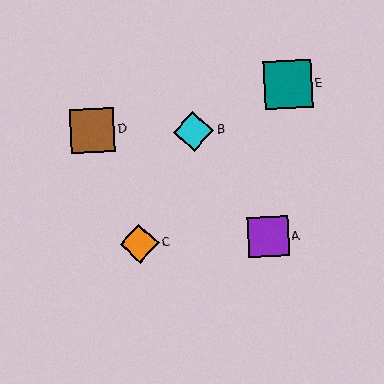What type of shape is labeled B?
Shape B is a cyan diamond.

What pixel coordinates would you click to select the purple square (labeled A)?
Click at (268, 237) to select the purple square A.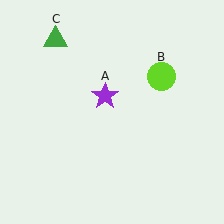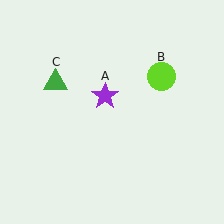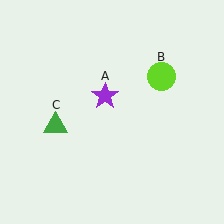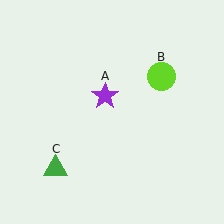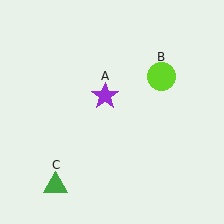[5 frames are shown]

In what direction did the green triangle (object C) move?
The green triangle (object C) moved down.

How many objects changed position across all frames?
1 object changed position: green triangle (object C).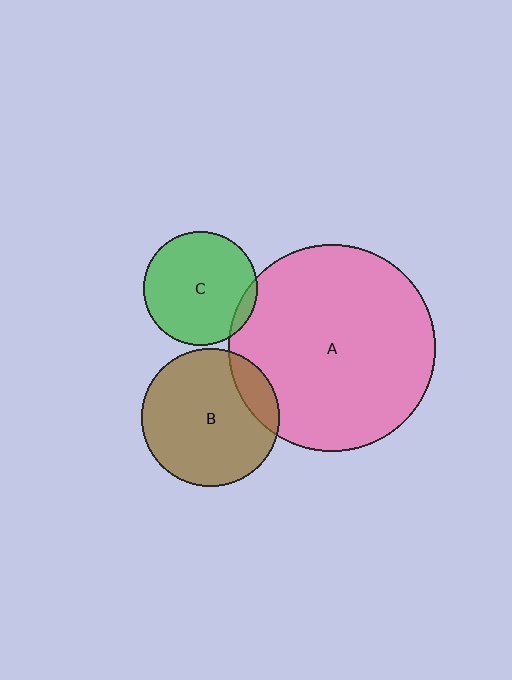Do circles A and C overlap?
Yes.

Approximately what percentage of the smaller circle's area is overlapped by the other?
Approximately 5%.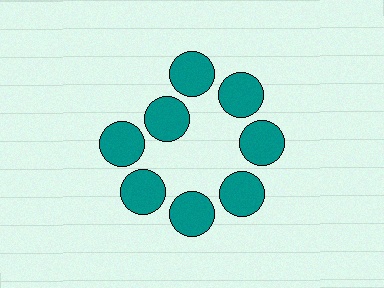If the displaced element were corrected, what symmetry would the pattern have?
It would have 8-fold rotational symmetry — the pattern would map onto itself every 45 degrees.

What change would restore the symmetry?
The symmetry would be restored by moving it outward, back onto the ring so that all 8 circles sit at equal angles and equal distance from the center.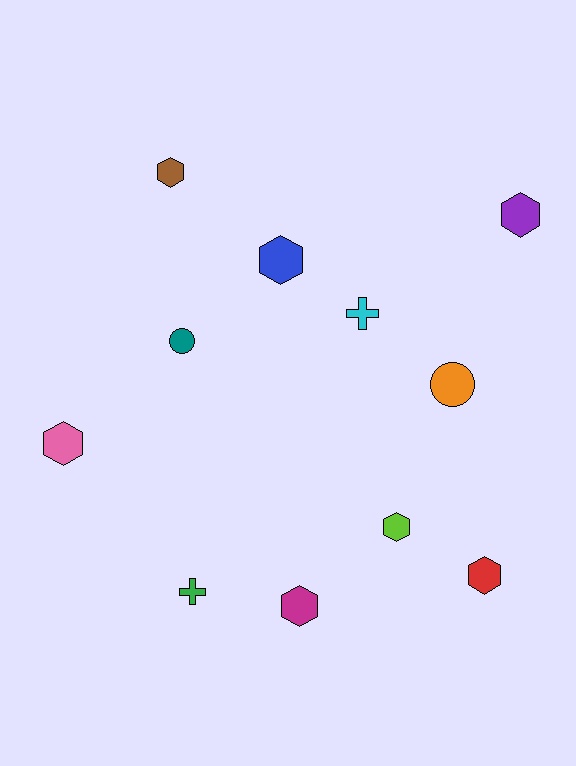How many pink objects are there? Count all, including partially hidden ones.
There is 1 pink object.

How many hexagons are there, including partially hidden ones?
There are 7 hexagons.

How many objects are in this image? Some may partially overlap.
There are 11 objects.